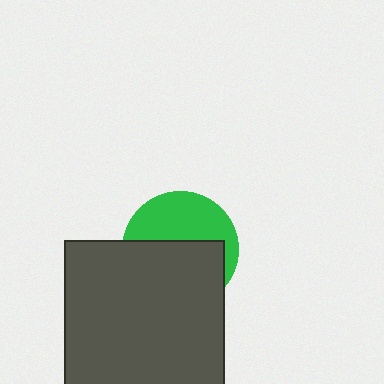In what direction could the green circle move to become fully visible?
The green circle could move up. That would shift it out from behind the dark gray square entirely.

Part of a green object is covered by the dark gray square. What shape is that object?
It is a circle.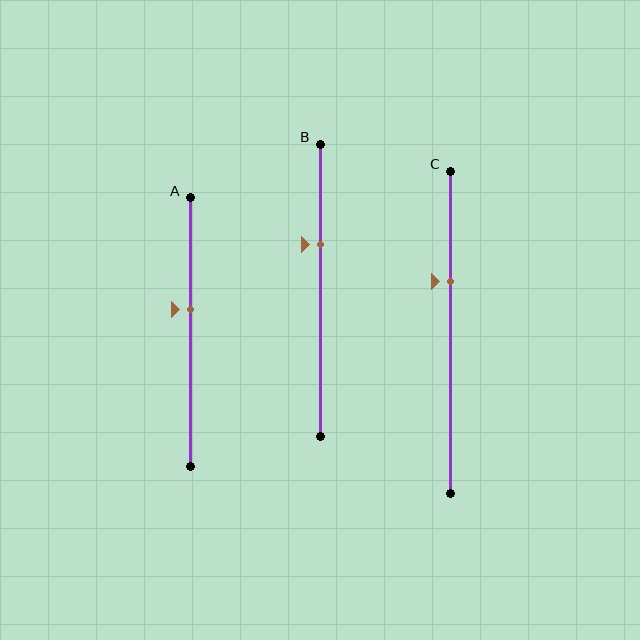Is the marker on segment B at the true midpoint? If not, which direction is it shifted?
No, the marker on segment B is shifted upward by about 16% of the segment length.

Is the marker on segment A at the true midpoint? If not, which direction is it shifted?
No, the marker on segment A is shifted upward by about 8% of the segment length.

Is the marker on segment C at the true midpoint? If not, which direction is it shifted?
No, the marker on segment C is shifted upward by about 16% of the segment length.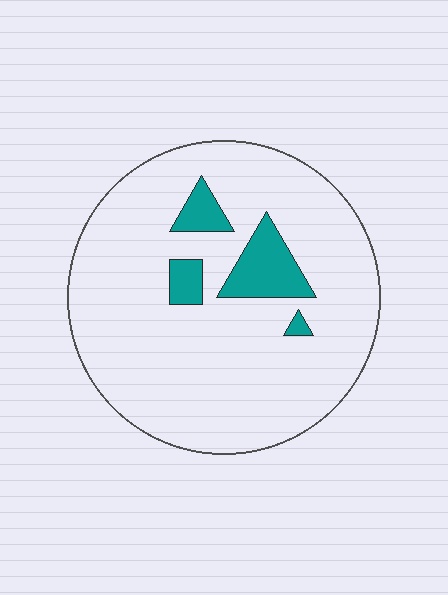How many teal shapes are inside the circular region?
4.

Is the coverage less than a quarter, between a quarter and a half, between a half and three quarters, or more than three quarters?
Less than a quarter.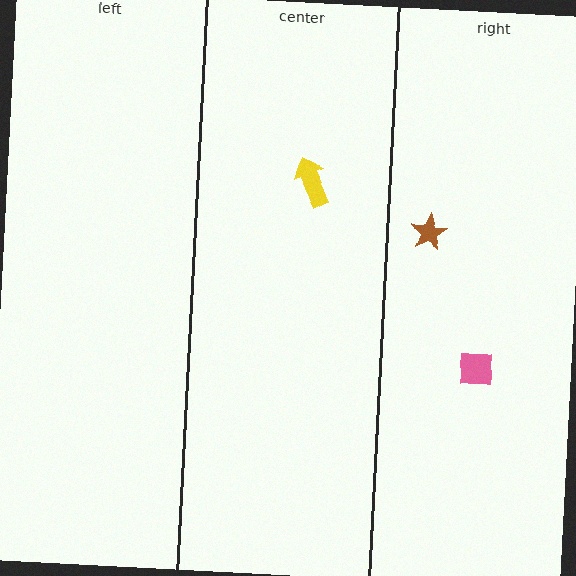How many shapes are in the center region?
1.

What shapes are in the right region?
The brown star, the pink square.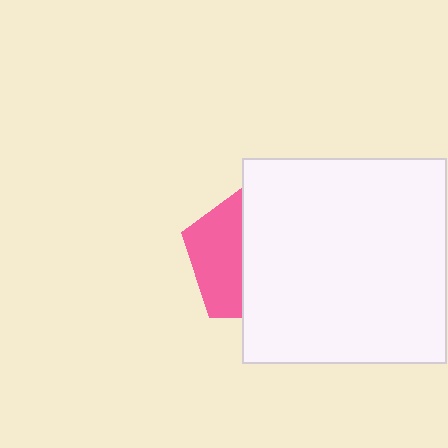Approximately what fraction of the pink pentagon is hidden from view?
Roughly 62% of the pink pentagon is hidden behind the white square.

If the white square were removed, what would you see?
You would see the complete pink pentagon.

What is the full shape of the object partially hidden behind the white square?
The partially hidden object is a pink pentagon.